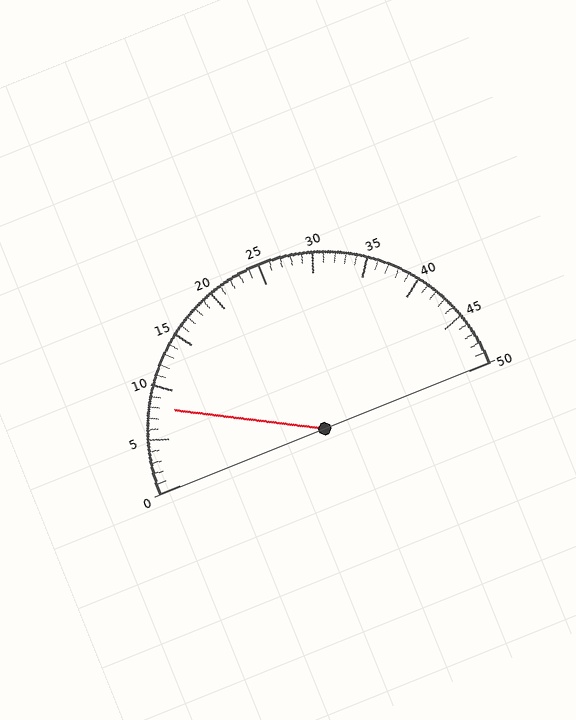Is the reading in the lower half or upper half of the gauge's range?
The reading is in the lower half of the range (0 to 50).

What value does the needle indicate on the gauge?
The needle indicates approximately 8.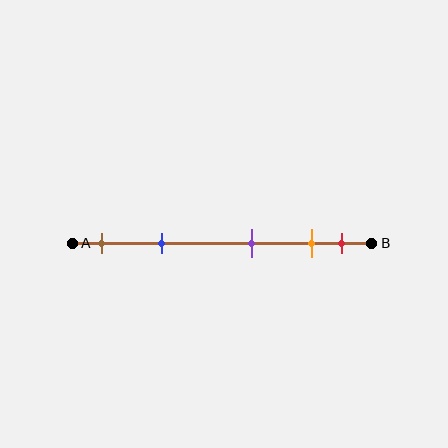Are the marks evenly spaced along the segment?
No, the marks are not evenly spaced.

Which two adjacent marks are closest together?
The orange and red marks are the closest adjacent pair.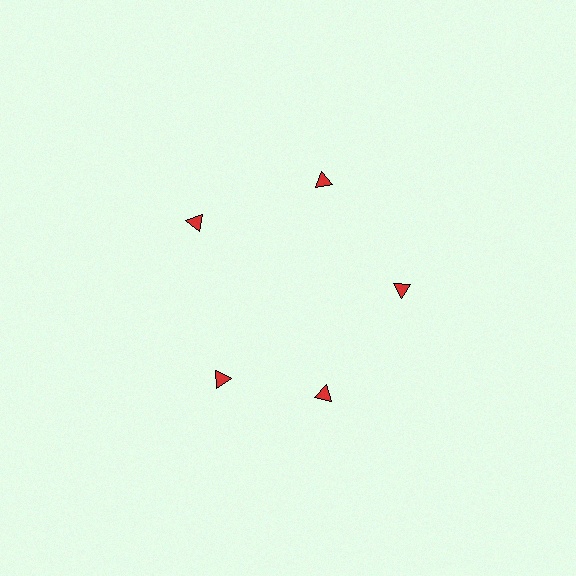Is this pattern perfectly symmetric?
No. The 5 red triangles are arranged in a ring, but one element near the 8 o'clock position is rotated out of alignment along the ring, breaking the 5-fold rotational symmetry.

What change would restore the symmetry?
The symmetry would be restored by rotating it back into even spacing with its neighbors so that all 5 triangles sit at equal angles and equal distance from the center.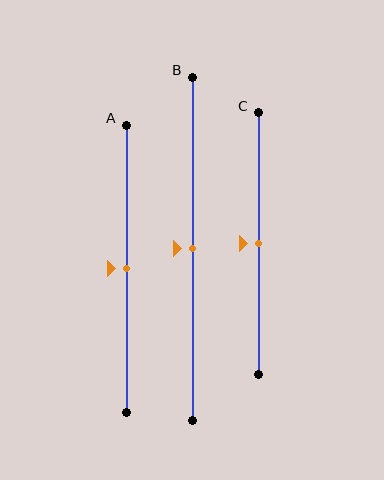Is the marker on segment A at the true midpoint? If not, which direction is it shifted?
Yes, the marker on segment A is at the true midpoint.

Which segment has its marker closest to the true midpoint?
Segment A has its marker closest to the true midpoint.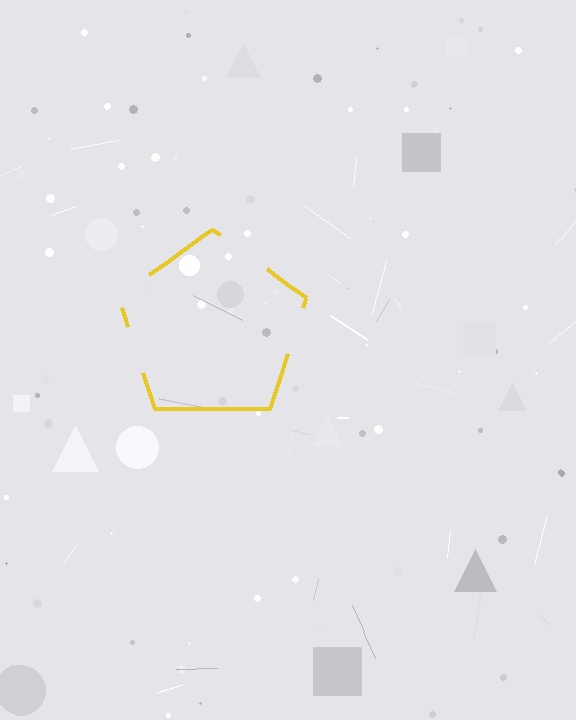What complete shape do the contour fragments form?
The contour fragments form a pentagon.